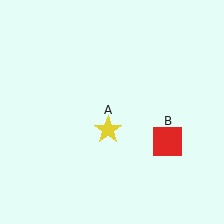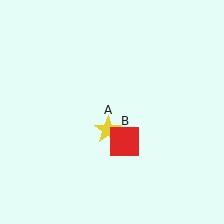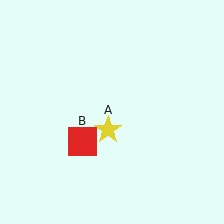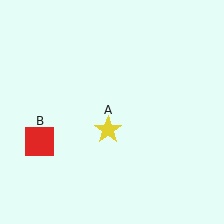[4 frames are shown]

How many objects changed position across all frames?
1 object changed position: red square (object B).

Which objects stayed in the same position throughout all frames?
Yellow star (object A) remained stationary.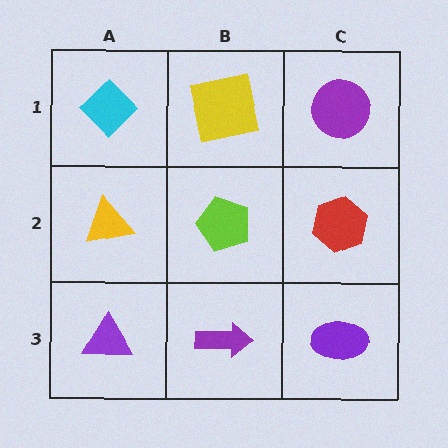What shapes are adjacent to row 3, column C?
A red hexagon (row 2, column C), a purple arrow (row 3, column B).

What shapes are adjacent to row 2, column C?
A purple circle (row 1, column C), a purple ellipse (row 3, column C), a lime pentagon (row 2, column B).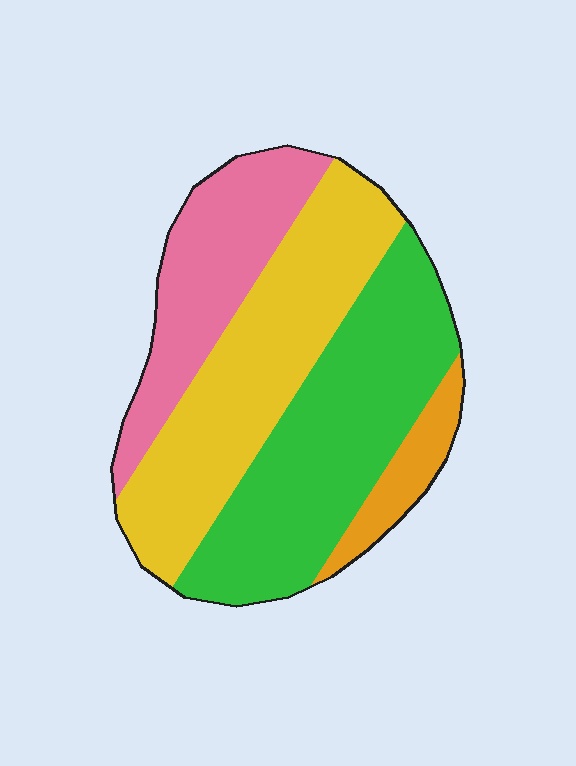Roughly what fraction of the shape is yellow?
Yellow takes up about one third (1/3) of the shape.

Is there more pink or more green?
Green.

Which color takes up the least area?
Orange, at roughly 5%.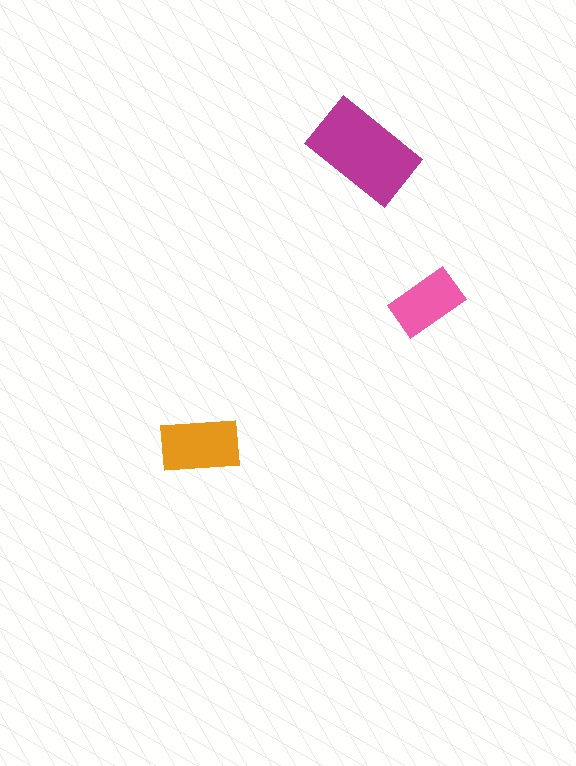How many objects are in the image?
There are 3 objects in the image.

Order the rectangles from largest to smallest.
the magenta one, the orange one, the pink one.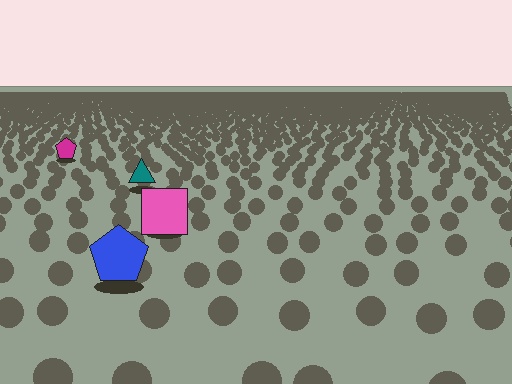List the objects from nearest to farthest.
From nearest to farthest: the blue pentagon, the pink square, the teal triangle, the magenta pentagon.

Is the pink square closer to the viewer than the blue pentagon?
No. The blue pentagon is closer — you can tell from the texture gradient: the ground texture is coarser near it.